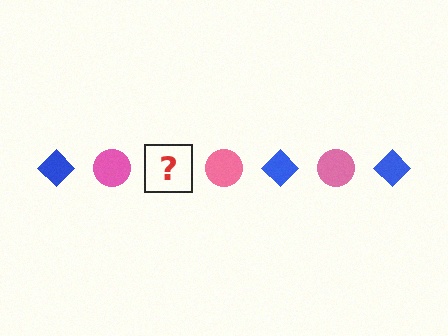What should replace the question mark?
The question mark should be replaced with a blue diamond.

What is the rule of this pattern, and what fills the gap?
The rule is that the pattern alternates between blue diamond and pink circle. The gap should be filled with a blue diamond.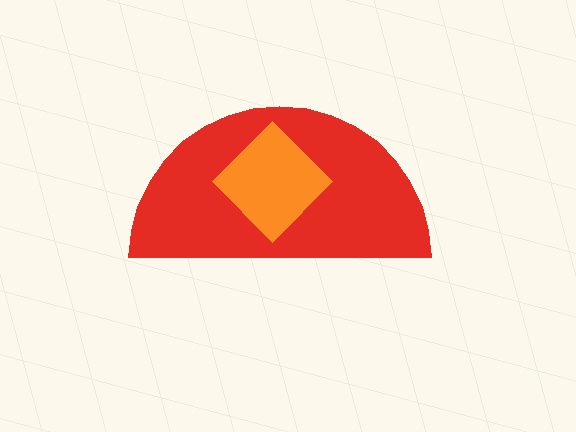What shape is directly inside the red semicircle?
The orange diamond.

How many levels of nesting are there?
2.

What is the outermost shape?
The red semicircle.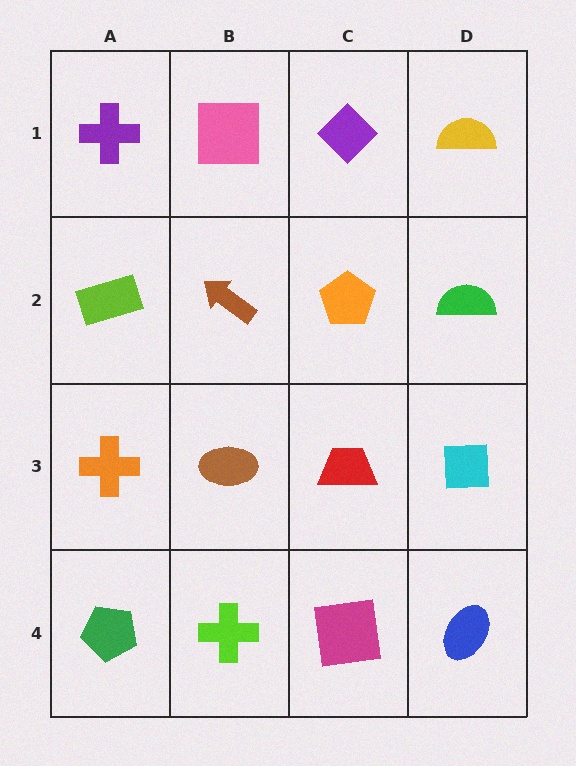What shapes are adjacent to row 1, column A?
A lime rectangle (row 2, column A), a pink square (row 1, column B).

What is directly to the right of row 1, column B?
A purple diamond.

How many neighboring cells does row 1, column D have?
2.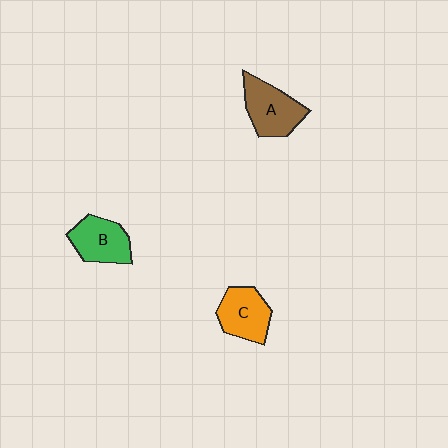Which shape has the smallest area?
Shape B (green).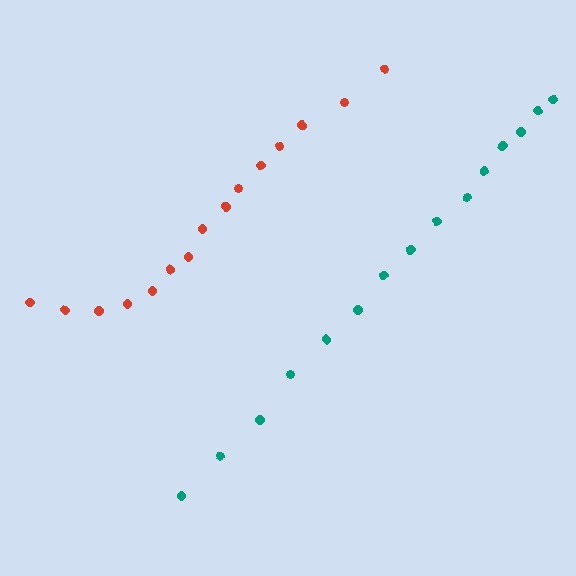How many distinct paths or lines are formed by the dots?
There are 2 distinct paths.